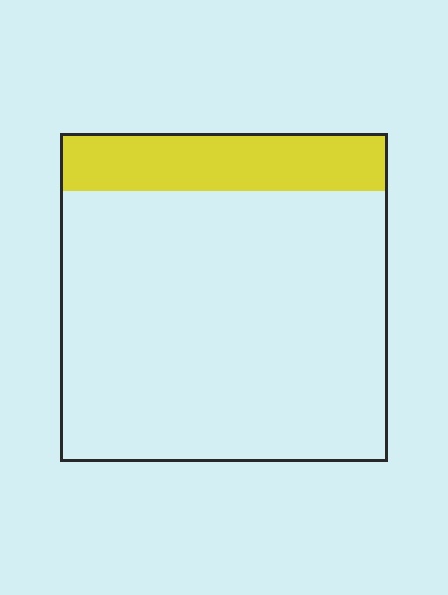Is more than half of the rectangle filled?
No.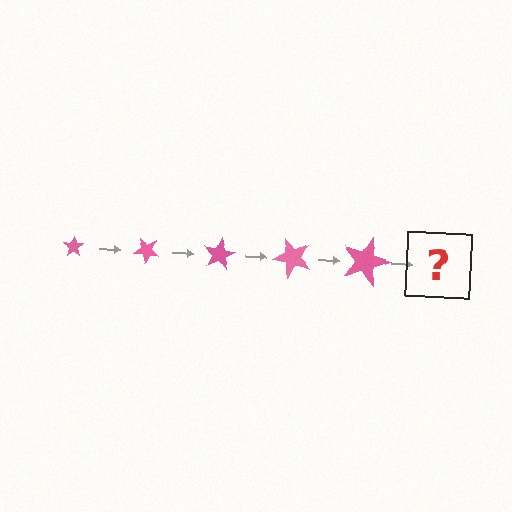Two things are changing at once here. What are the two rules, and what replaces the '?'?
The two rules are that the star grows larger each step and it rotates 40 degrees each step. The '?' should be a star, larger than the previous one and rotated 200 degrees from the start.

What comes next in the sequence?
The next element should be a star, larger than the previous one and rotated 200 degrees from the start.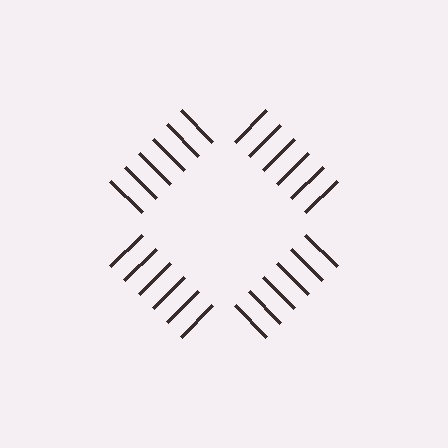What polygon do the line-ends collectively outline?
An illusory square — the line segments terminate on its edges but no continuous stroke is drawn.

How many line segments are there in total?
24 — 6 along each of the 4 edges.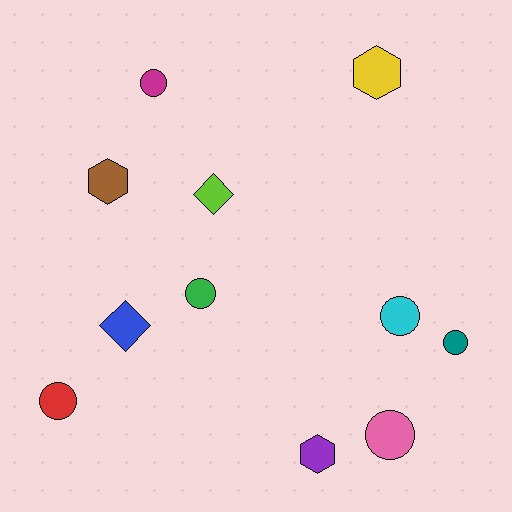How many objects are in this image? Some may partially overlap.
There are 11 objects.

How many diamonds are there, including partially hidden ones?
There are 2 diamonds.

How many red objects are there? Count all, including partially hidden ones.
There is 1 red object.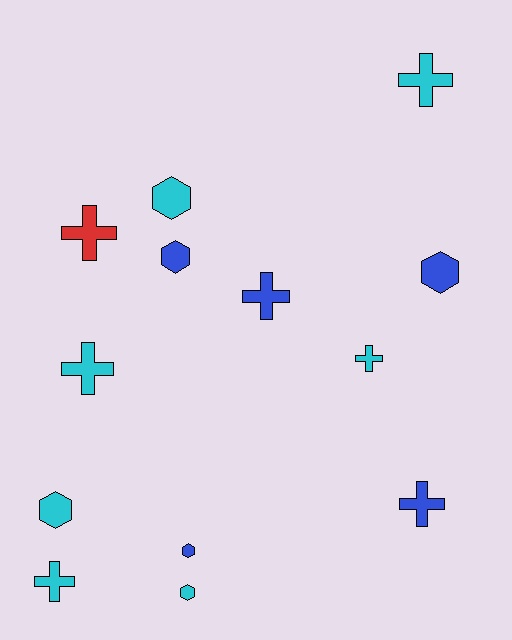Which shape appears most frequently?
Cross, with 7 objects.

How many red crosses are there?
There is 1 red cross.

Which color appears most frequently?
Cyan, with 7 objects.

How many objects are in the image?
There are 13 objects.